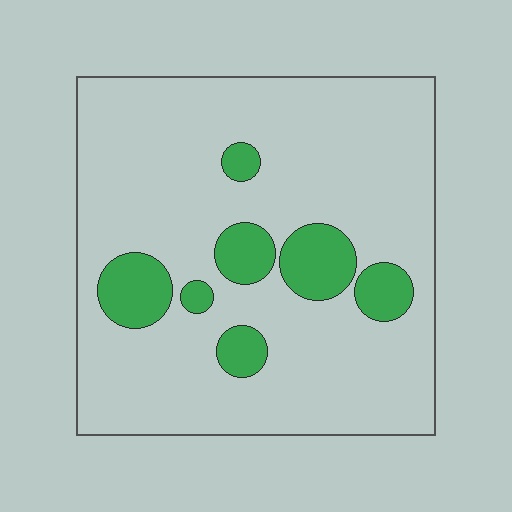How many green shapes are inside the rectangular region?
7.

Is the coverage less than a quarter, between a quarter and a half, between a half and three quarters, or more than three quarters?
Less than a quarter.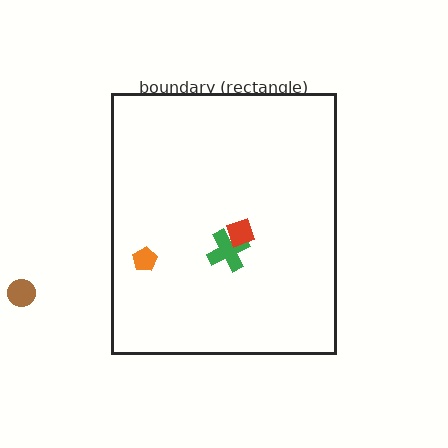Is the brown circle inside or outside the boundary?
Outside.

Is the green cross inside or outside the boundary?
Inside.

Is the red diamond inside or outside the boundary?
Inside.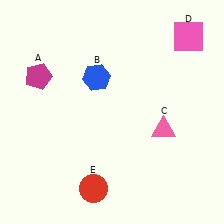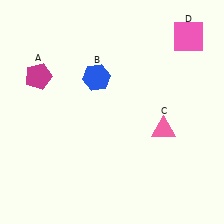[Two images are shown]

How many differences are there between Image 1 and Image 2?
There is 1 difference between the two images.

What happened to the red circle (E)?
The red circle (E) was removed in Image 2. It was in the bottom-left area of Image 1.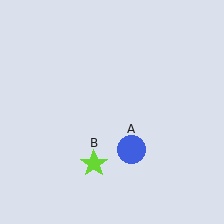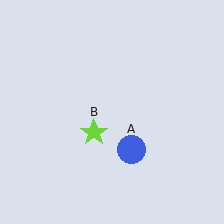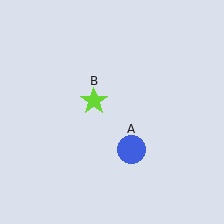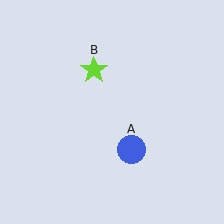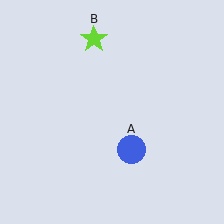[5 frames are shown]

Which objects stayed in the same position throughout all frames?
Blue circle (object A) remained stationary.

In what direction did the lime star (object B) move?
The lime star (object B) moved up.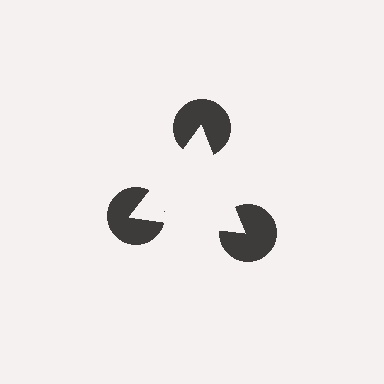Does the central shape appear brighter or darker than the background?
It typically appears slightly brighter than the background, even though no actual brightness change is drawn.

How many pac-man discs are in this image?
There are 3 — one at each vertex of the illusory triangle.